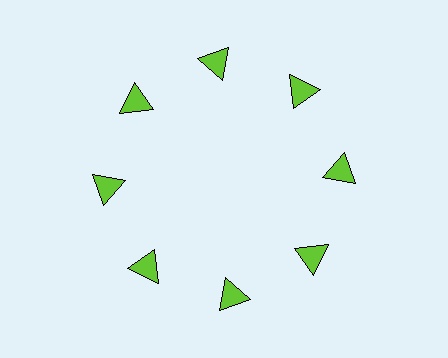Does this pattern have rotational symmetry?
Yes, this pattern has 8-fold rotational symmetry. It looks the same after rotating 45 degrees around the center.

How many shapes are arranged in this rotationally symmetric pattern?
There are 8 shapes, arranged in 8 groups of 1.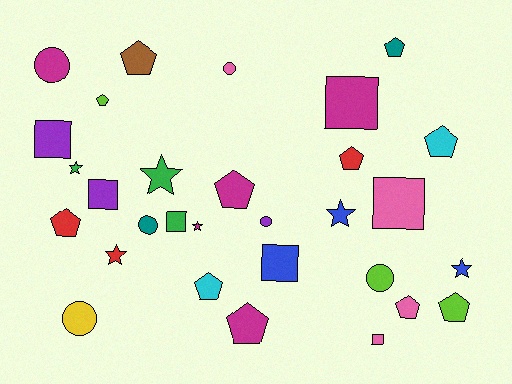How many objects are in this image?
There are 30 objects.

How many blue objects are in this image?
There are 3 blue objects.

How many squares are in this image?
There are 7 squares.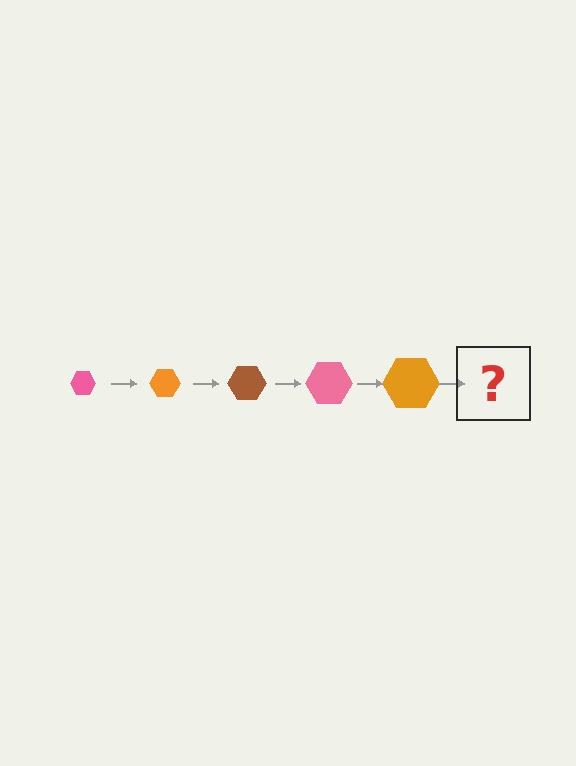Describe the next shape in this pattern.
It should be a brown hexagon, larger than the previous one.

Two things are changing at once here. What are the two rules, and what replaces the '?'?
The two rules are that the hexagon grows larger each step and the color cycles through pink, orange, and brown. The '?' should be a brown hexagon, larger than the previous one.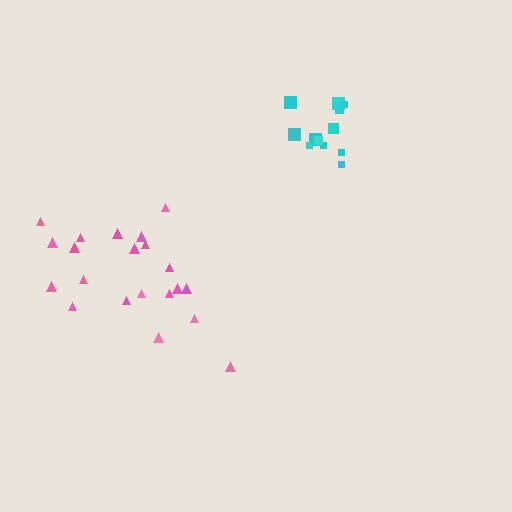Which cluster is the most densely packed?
Cyan.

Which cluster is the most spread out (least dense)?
Pink.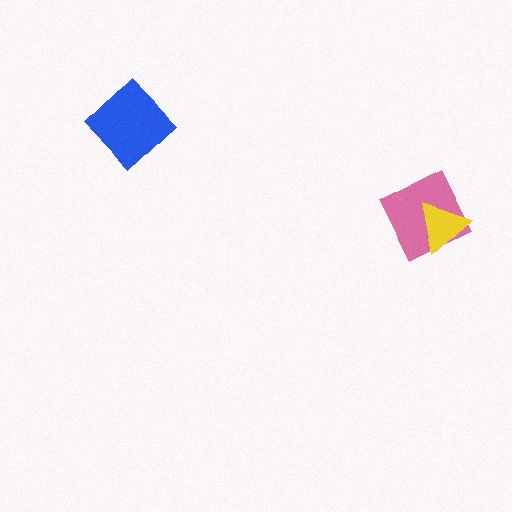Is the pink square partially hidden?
Yes, it is partially covered by another shape.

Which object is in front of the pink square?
The yellow triangle is in front of the pink square.